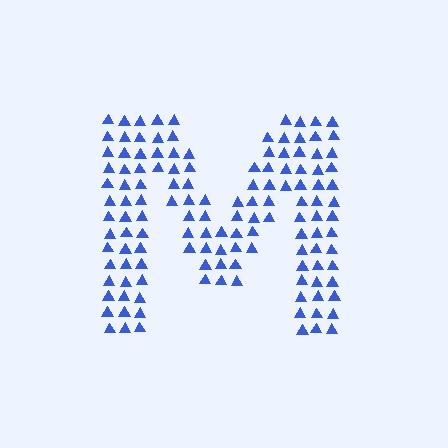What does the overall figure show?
The overall figure shows the letter M.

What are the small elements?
The small elements are triangles.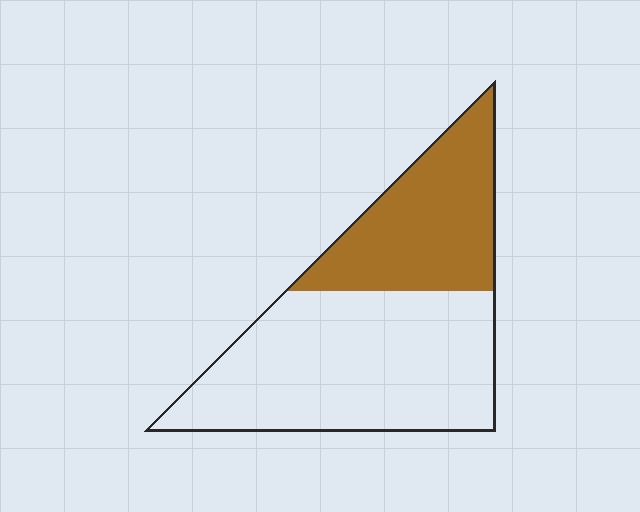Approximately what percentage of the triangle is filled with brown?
Approximately 35%.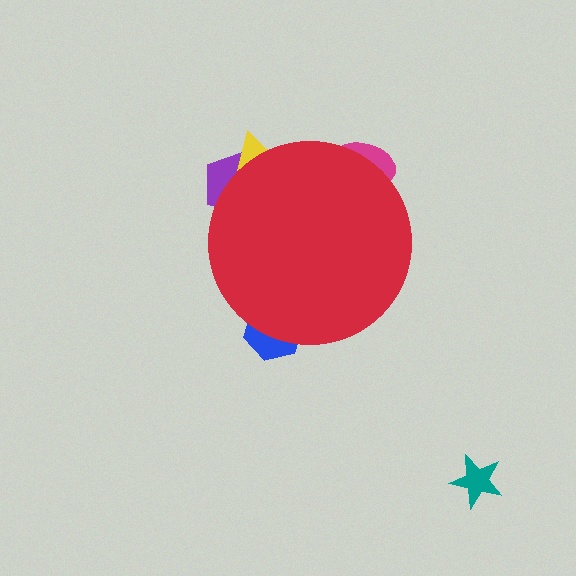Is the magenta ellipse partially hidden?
Yes, the magenta ellipse is partially hidden behind the red circle.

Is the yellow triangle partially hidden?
Yes, the yellow triangle is partially hidden behind the red circle.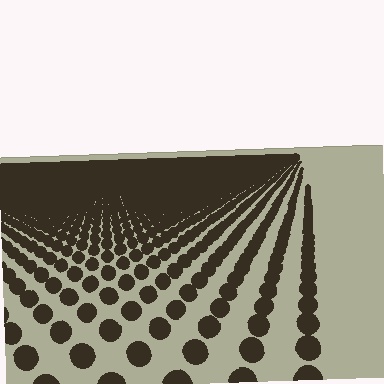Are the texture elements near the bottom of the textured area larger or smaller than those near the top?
Larger. Near the bottom, elements are closer to the viewer and appear at a bigger on-screen size.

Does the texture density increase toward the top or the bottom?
Density increases toward the top.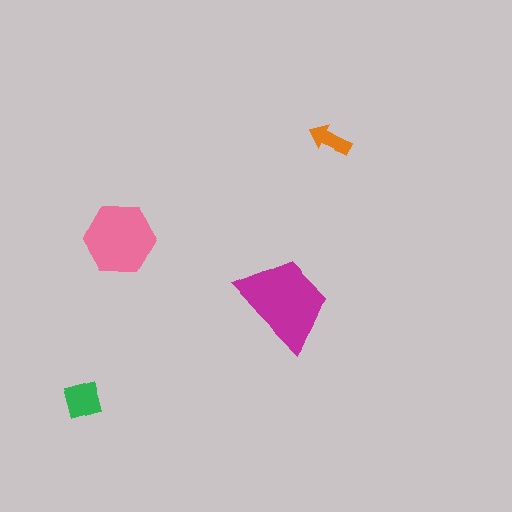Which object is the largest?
The magenta trapezoid.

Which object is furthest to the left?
The green square is leftmost.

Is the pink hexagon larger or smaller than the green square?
Larger.